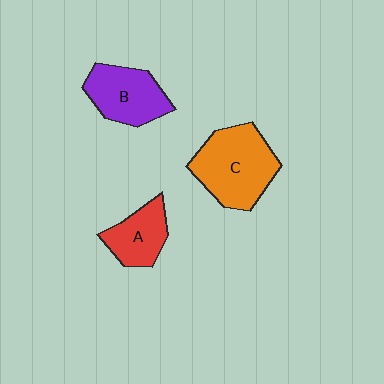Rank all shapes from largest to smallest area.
From largest to smallest: C (orange), B (purple), A (red).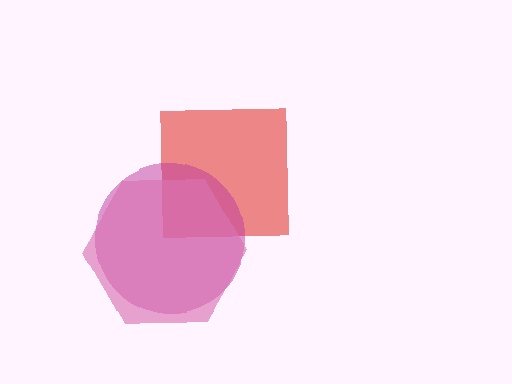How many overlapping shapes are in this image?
There are 3 overlapping shapes in the image.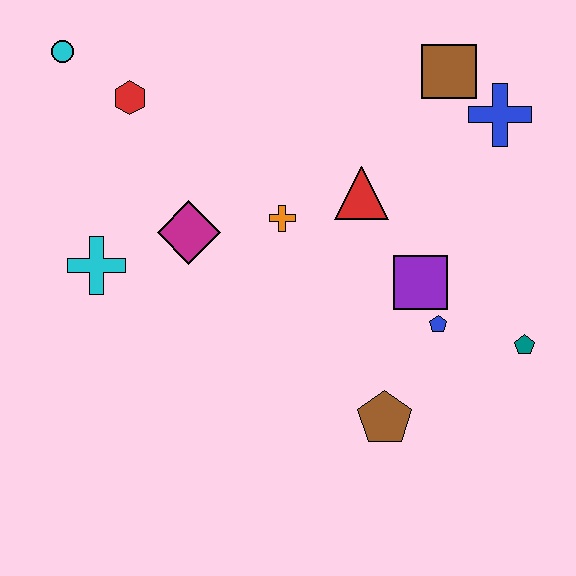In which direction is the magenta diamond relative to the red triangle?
The magenta diamond is to the left of the red triangle.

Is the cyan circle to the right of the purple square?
No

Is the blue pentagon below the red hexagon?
Yes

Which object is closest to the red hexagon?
The cyan circle is closest to the red hexagon.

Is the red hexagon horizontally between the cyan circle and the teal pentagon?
Yes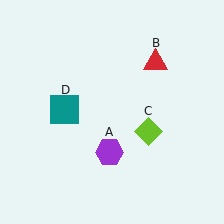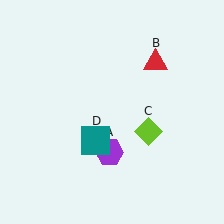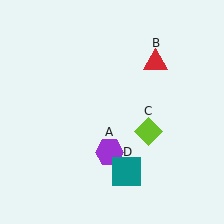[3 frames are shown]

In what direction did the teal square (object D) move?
The teal square (object D) moved down and to the right.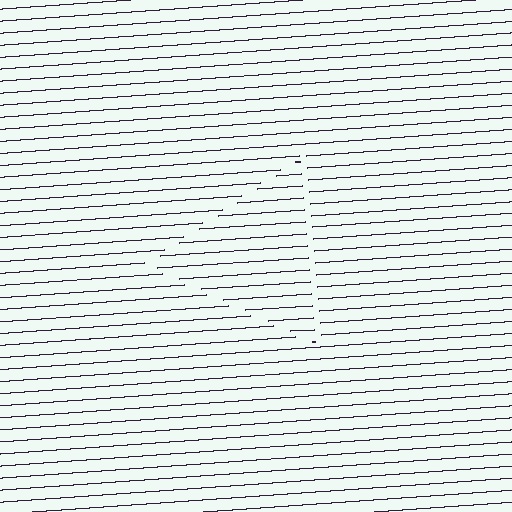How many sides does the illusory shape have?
3 sides — the line-ends trace a triangle.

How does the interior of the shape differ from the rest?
The interior of the shape contains the same grating, shifted by half a period — the contour is defined by the phase discontinuity where line-ends from the inner and outer gratings abut.